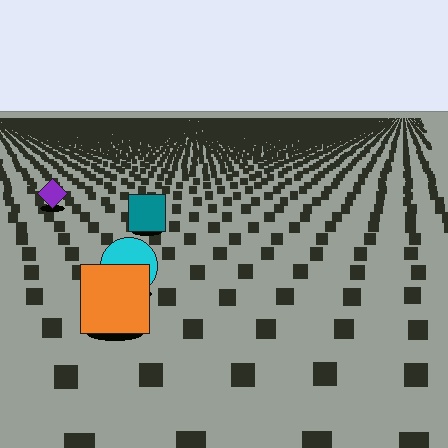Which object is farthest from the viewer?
The purple diamond is farthest from the viewer. It appears smaller and the ground texture around it is denser.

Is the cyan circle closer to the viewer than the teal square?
Yes. The cyan circle is closer — you can tell from the texture gradient: the ground texture is coarser near it.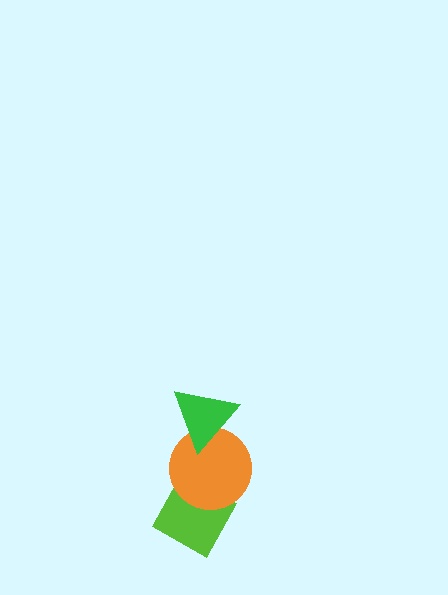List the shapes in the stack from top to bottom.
From top to bottom: the green triangle, the orange circle, the lime diamond.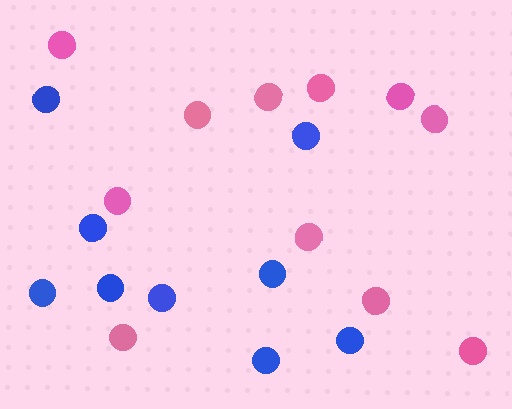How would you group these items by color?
There are 2 groups: one group of pink circles (11) and one group of blue circles (9).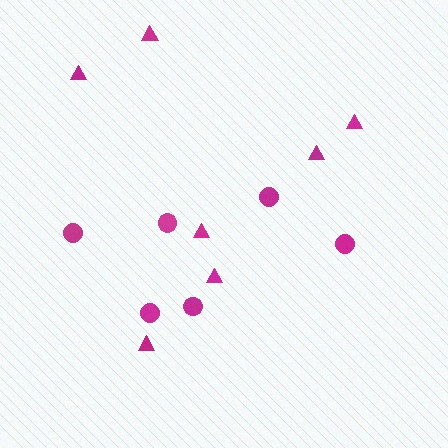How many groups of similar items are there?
There are 2 groups: one group of circles (6) and one group of triangles (7).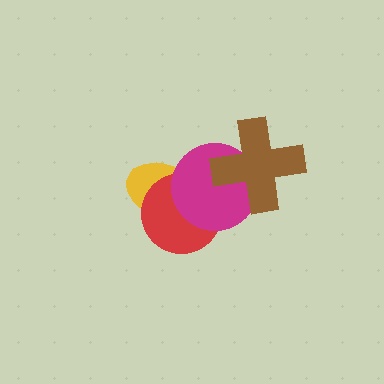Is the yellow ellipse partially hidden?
Yes, it is partially covered by another shape.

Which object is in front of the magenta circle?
The brown cross is in front of the magenta circle.